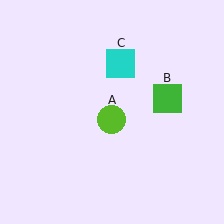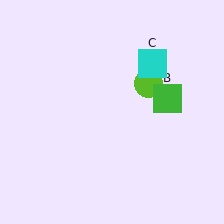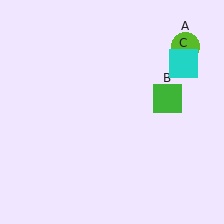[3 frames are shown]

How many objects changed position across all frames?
2 objects changed position: lime circle (object A), cyan square (object C).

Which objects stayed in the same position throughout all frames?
Green square (object B) remained stationary.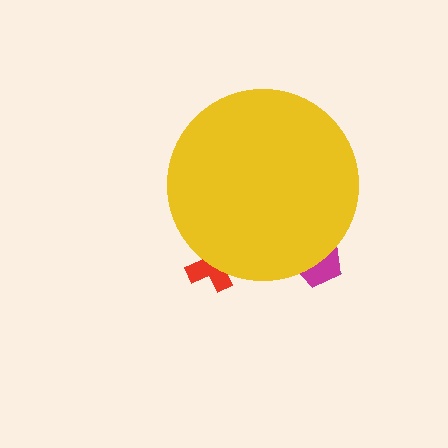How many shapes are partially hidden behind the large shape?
3 shapes are partially hidden.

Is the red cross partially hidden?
Yes, the red cross is partially hidden behind the yellow circle.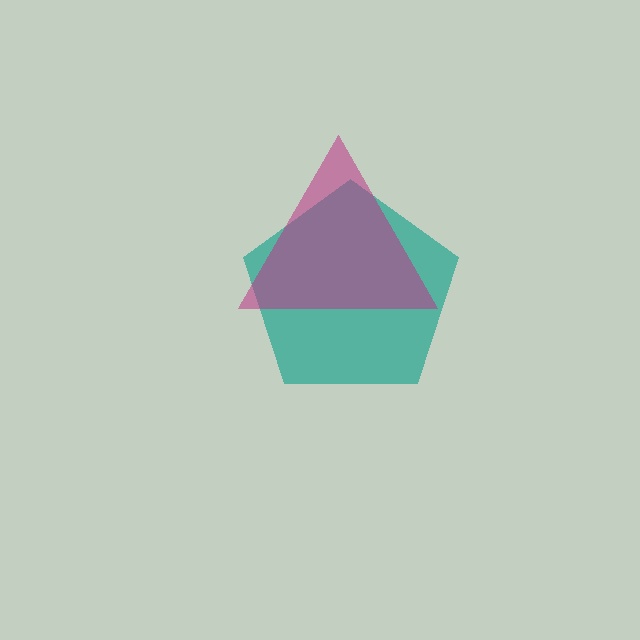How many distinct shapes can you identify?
There are 2 distinct shapes: a teal pentagon, a magenta triangle.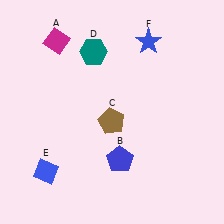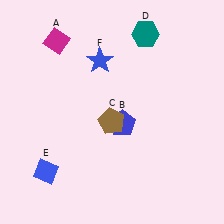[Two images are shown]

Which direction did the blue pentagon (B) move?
The blue pentagon (B) moved up.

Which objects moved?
The objects that moved are: the blue pentagon (B), the teal hexagon (D), the blue star (F).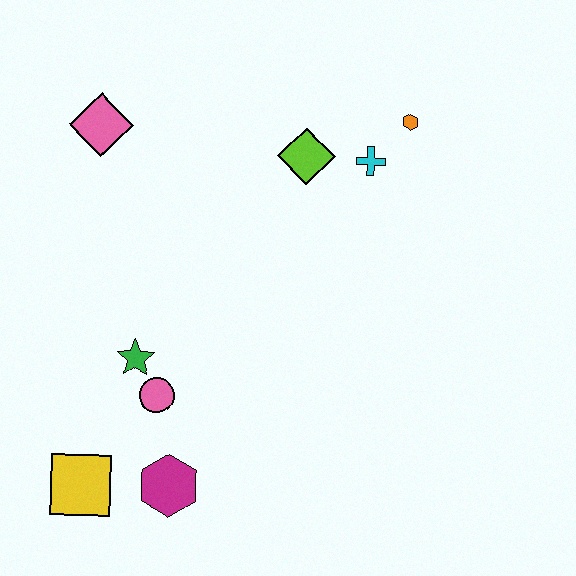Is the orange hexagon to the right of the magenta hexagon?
Yes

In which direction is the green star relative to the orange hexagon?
The green star is to the left of the orange hexagon.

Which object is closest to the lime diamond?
The cyan cross is closest to the lime diamond.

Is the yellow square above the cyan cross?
No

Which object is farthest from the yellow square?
The orange hexagon is farthest from the yellow square.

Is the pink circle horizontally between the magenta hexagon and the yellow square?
Yes